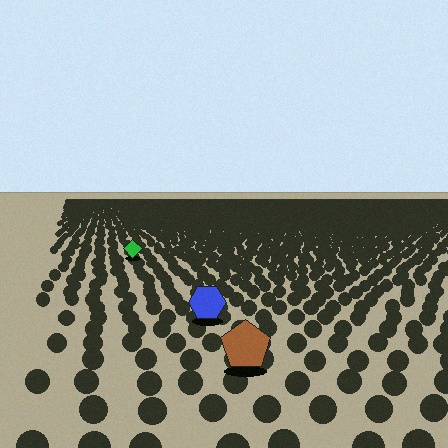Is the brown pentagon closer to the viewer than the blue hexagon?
Yes. The brown pentagon is closer — you can tell from the texture gradient: the ground texture is coarser near it.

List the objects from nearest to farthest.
From nearest to farthest: the brown pentagon, the blue hexagon, the green diamond.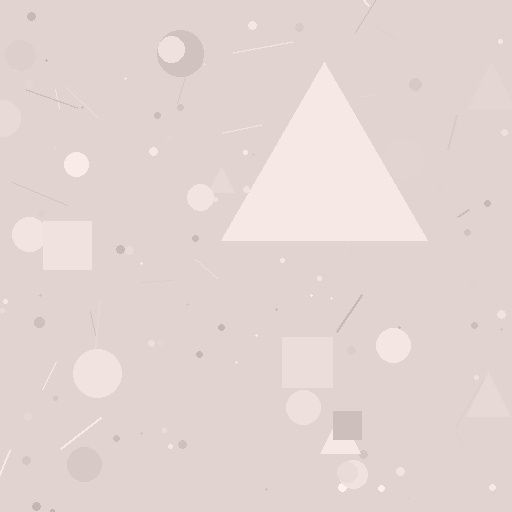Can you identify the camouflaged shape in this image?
The camouflaged shape is a triangle.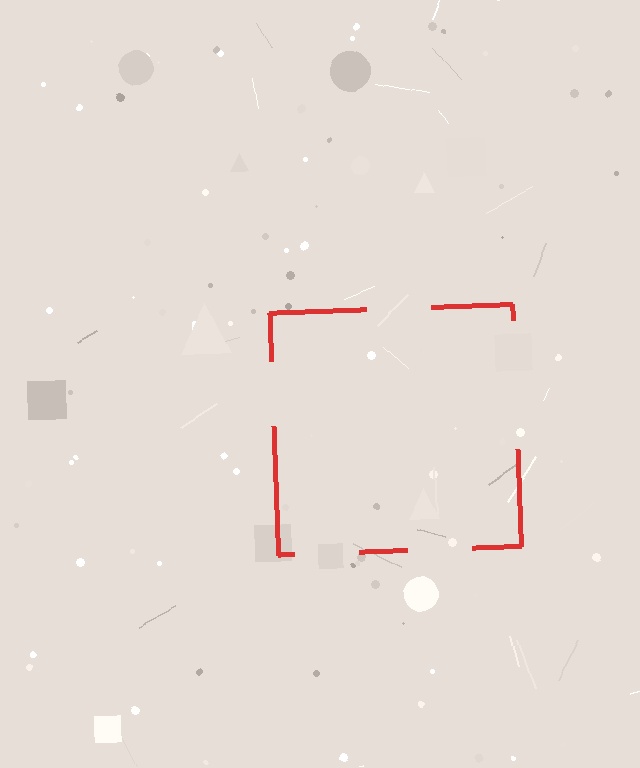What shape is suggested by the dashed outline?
The dashed outline suggests a square.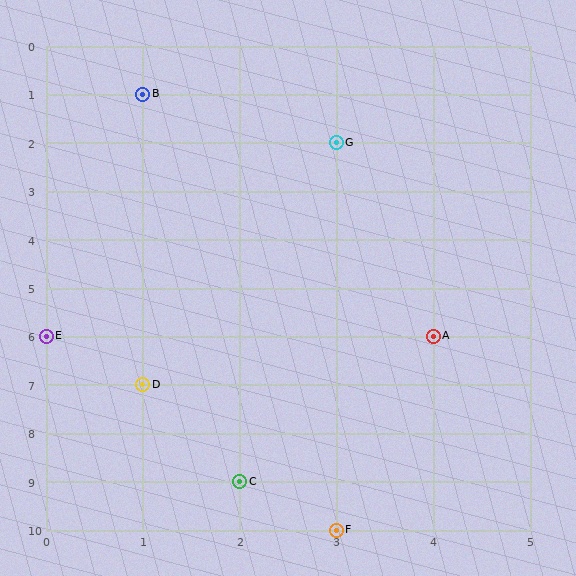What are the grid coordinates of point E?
Point E is at grid coordinates (0, 6).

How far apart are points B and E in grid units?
Points B and E are 1 column and 5 rows apart (about 5.1 grid units diagonally).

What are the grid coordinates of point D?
Point D is at grid coordinates (1, 7).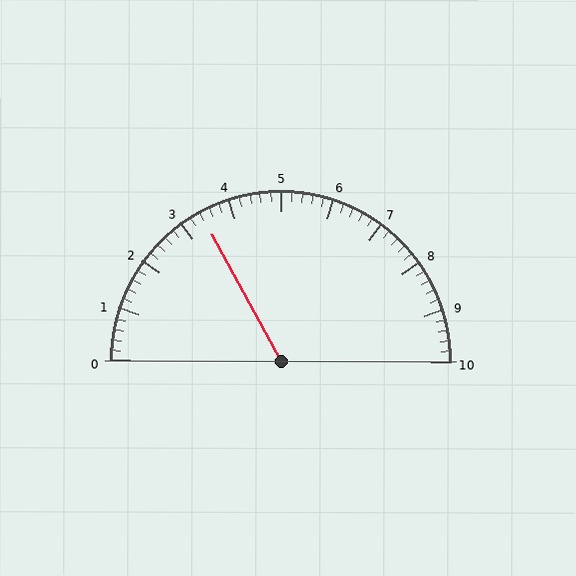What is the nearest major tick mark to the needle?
The nearest major tick mark is 3.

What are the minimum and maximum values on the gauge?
The gauge ranges from 0 to 10.